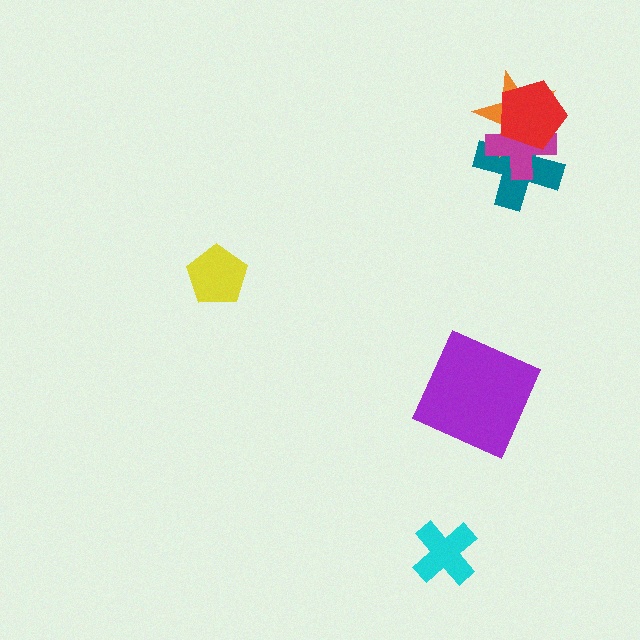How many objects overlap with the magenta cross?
3 objects overlap with the magenta cross.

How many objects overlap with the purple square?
0 objects overlap with the purple square.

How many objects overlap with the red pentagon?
3 objects overlap with the red pentagon.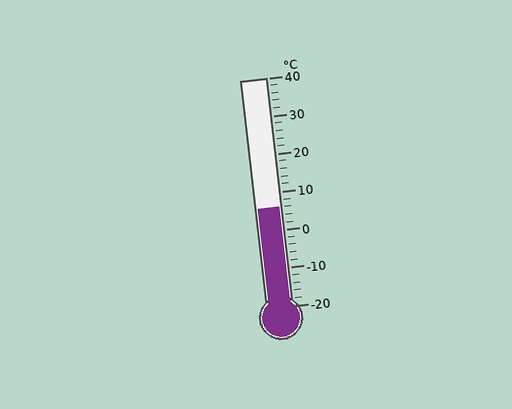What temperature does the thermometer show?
The thermometer shows approximately 6°C.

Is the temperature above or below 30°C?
The temperature is below 30°C.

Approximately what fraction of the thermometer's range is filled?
The thermometer is filled to approximately 45% of its range.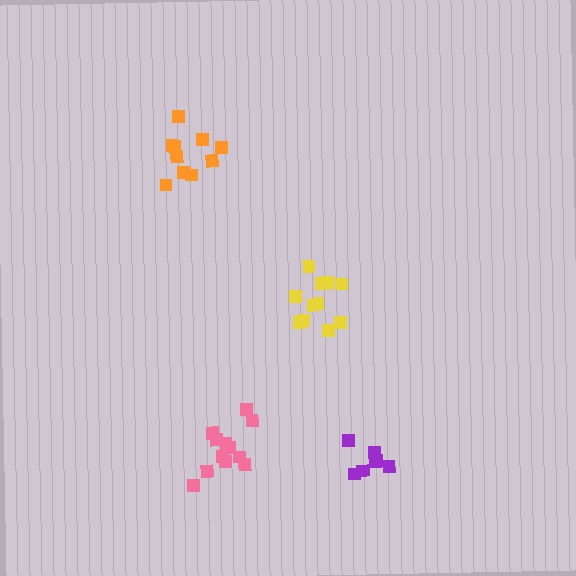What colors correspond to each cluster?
The clusters are colored: yellow, orange, pink, purple.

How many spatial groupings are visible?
There are 4 spatial groupings.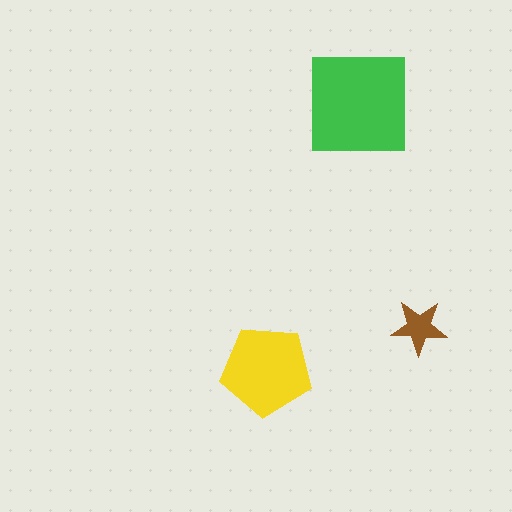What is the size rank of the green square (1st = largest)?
1st.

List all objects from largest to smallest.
The green square, the yellow pentagon, the brown star.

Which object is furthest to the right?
The brown star is rightmost.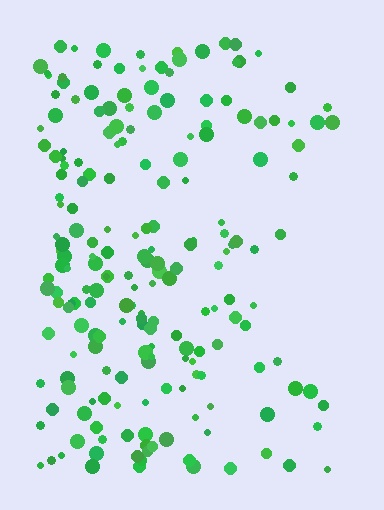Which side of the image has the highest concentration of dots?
The left.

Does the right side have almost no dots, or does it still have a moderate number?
Still a moderate number, just noticeably fewer than the left.